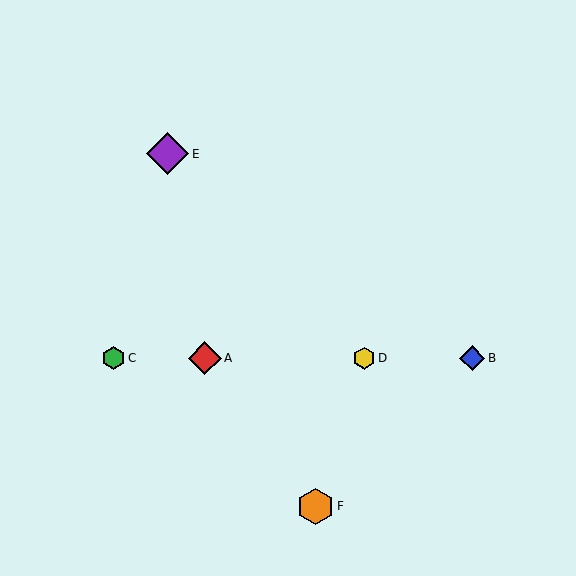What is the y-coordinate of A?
Object A is at y≈358.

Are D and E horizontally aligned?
No, D is at y≈358 and E is at y≈154.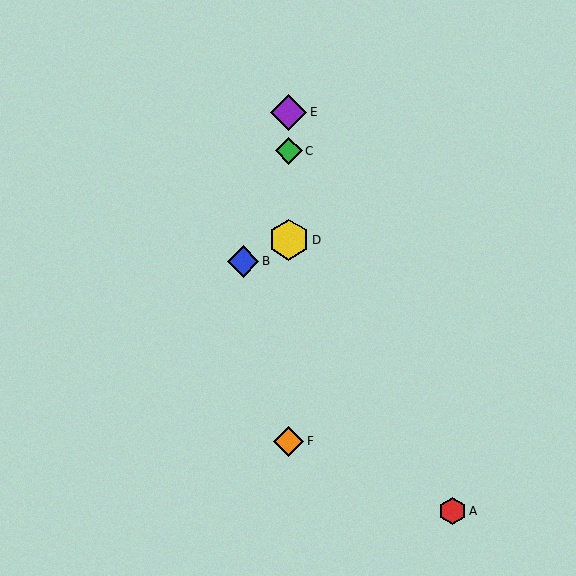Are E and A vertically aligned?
No, E is at x≈289 and A is at x≈452.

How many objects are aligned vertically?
4 objects (C, D, E, F) are aligned vertically.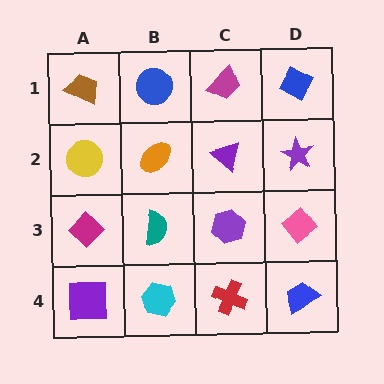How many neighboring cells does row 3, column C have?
4.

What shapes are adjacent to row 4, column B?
A teal semicircle (row 3, column B), a purple square (row 4, column A), a red cross (row 4, column C).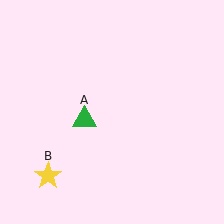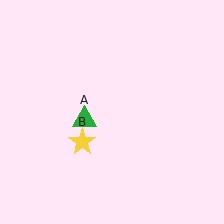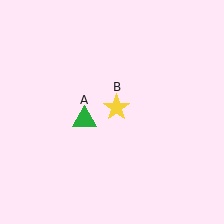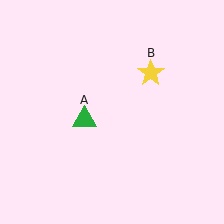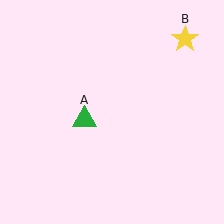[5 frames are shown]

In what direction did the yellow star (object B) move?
The yellow star (object B) moved up and to the right.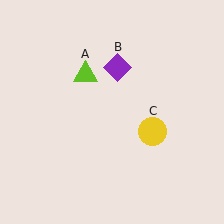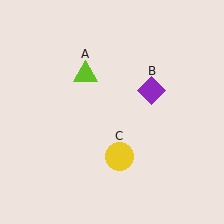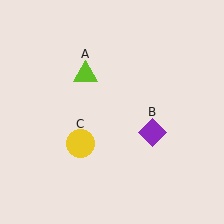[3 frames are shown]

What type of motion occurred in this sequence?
The purple diamond (object B), yellow circle (object C) rotated clockwise around the center of the scene.